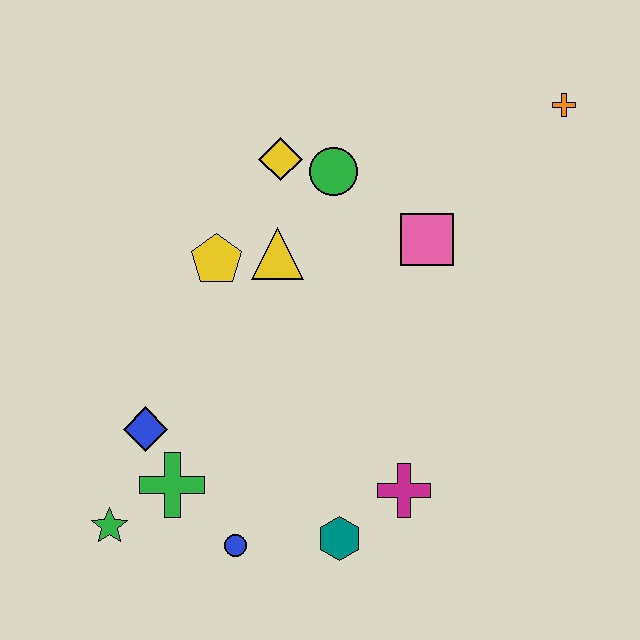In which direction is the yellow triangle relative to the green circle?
The yellow triangle is below the green circle.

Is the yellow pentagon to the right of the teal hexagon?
No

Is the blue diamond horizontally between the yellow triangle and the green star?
Yes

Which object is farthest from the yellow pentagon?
The orange cross is farthest from the yellow pentagon.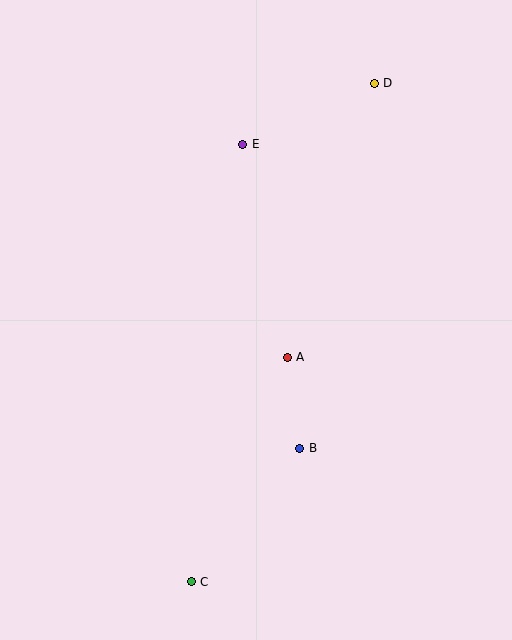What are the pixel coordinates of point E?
Point E is at (243, 144).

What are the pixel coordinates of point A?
Point A is at (287, 357).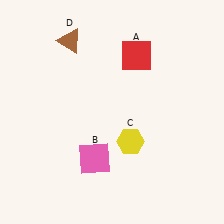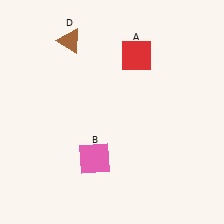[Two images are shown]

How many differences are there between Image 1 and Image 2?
There is 1 difference between the two images.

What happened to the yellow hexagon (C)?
The yellow hexagon (C) was removed in Image 2. It was in the bottom-right area of Image 1.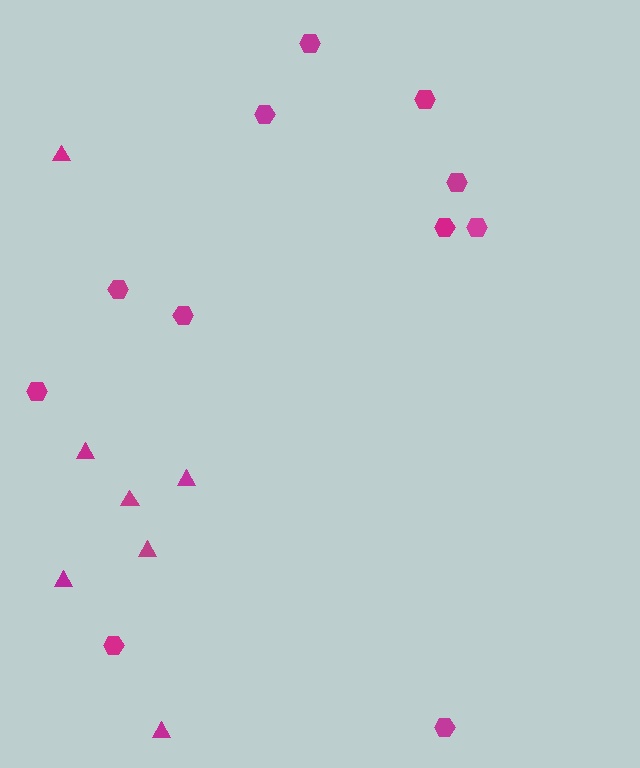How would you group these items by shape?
There are 2 groups: one group of hexagons (11) and one group of triangles (7).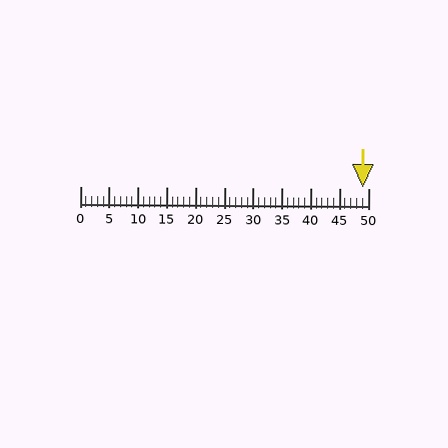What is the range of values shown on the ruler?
The ruler shows values from 0 to 50.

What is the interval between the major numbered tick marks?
The major tick marks are spaced 5 units apart.